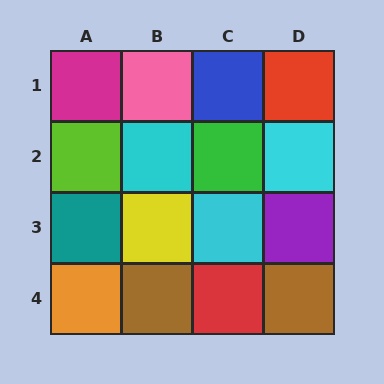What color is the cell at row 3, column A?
Teal.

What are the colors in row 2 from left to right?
Lime, cyan, green, cyan.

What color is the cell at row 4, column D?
Brown.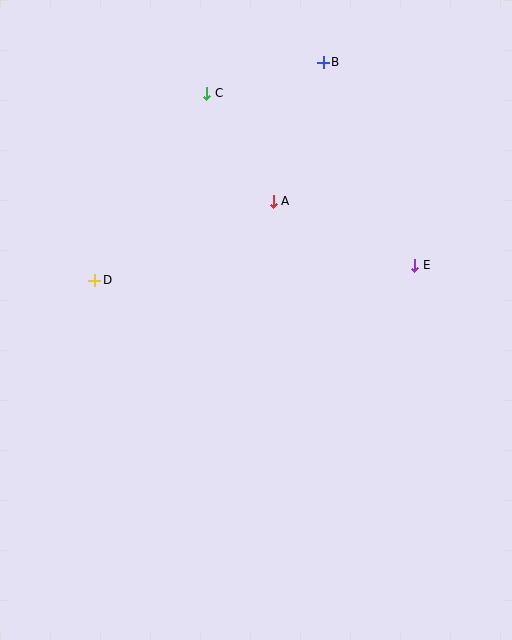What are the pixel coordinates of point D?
Point D is at (95, 280).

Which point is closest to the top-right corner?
Point B is closest to the top-right corner.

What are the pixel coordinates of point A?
Point A is at (273, 201).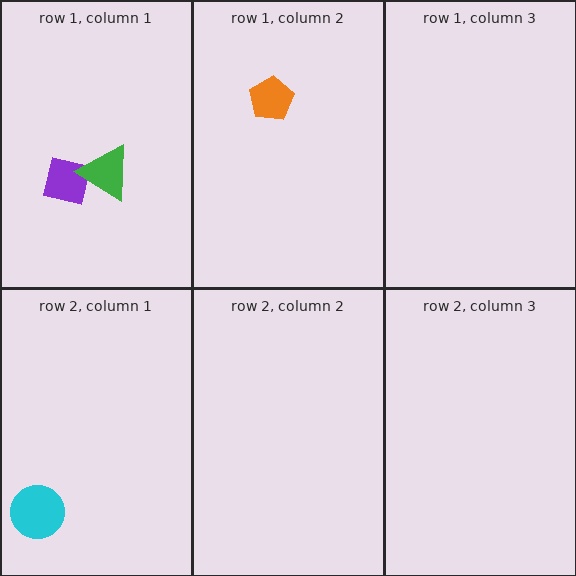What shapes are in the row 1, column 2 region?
The orange pentagon.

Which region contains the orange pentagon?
The row 1, column 2 region.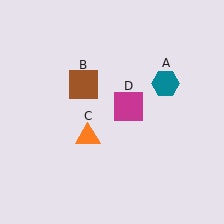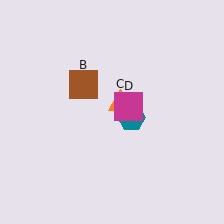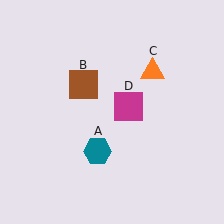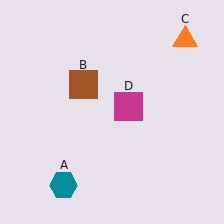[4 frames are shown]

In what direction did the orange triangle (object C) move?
The orange triangle (object C) moved up and to the right.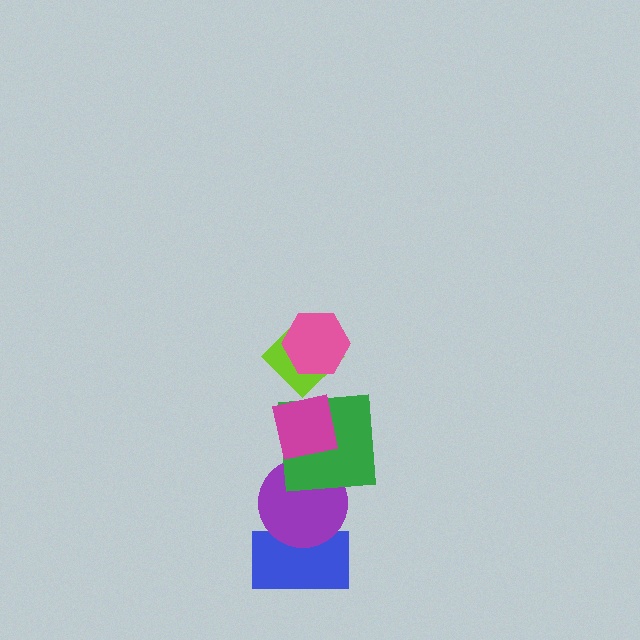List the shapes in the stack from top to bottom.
From top to bottom: the pink hexagon, the lime diamond, the magenta square, the green square, the purple circle, the blue rectangle.